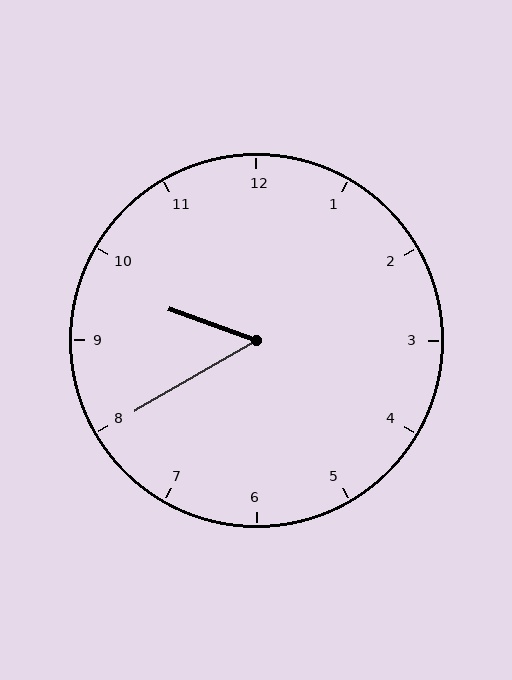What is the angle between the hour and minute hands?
Approximately 50 degrees.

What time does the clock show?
9:40.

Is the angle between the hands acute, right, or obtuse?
It is acute.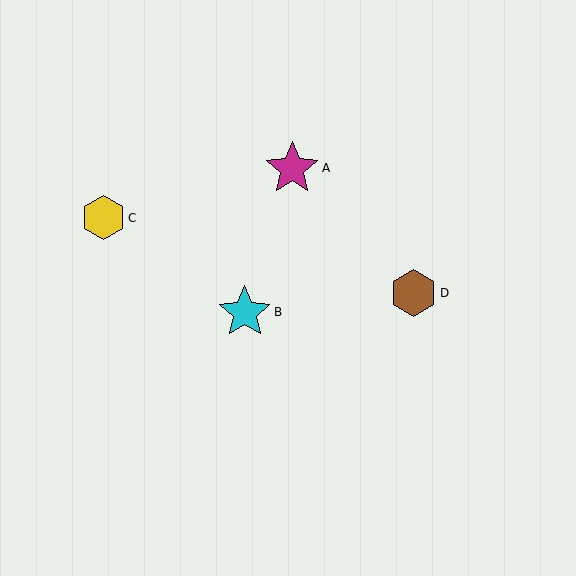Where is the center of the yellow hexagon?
The center of the yellow hexagon is at (104, 218).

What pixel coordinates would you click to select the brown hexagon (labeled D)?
Click at (413, 293) to select the brown hexagon D.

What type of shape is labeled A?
Shape A is a magenta star.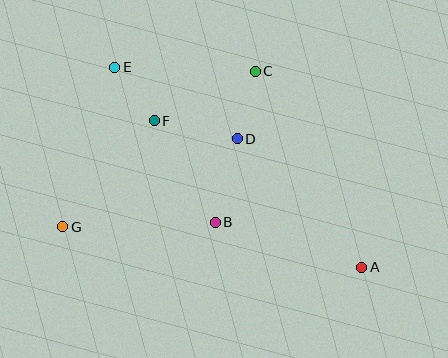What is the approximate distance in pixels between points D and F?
The distance between D and F is approximately 85 pixels.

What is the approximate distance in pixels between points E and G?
The distance between E and G is approximately 168 pixels.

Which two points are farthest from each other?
Points A and E are farthest from each other.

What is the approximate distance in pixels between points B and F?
The distance between B and F is approximately 118 pixels.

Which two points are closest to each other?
Points E and F are closest to each other.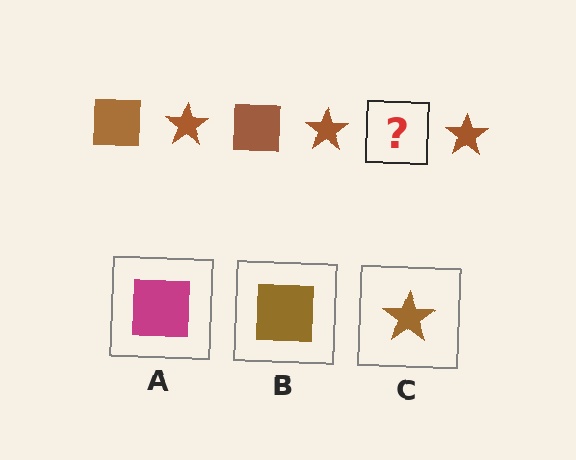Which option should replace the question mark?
Option B.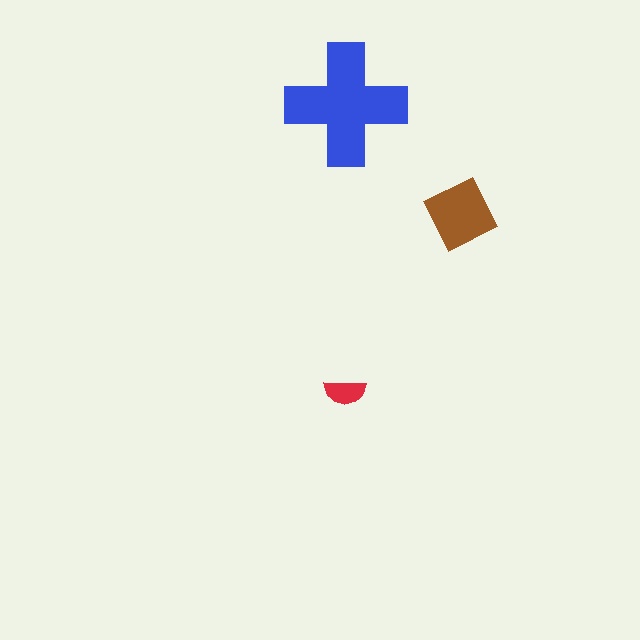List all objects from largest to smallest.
The blue cross, the brown diamond, the red semicircle.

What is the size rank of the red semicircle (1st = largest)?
3rd.